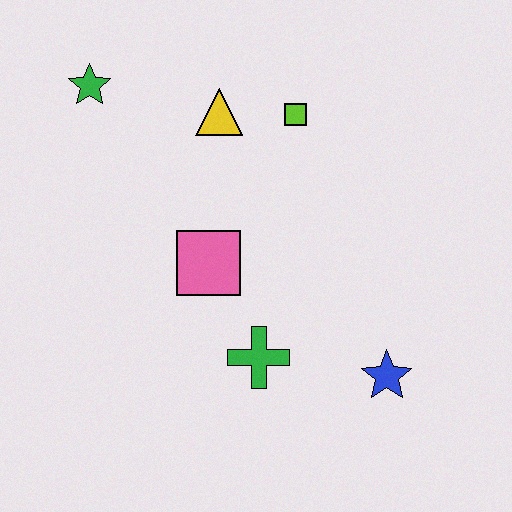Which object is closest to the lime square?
The yellow triangle is closest to the lime square.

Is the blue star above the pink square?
No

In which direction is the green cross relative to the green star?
The green cross is below the green star.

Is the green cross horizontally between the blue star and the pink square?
Yes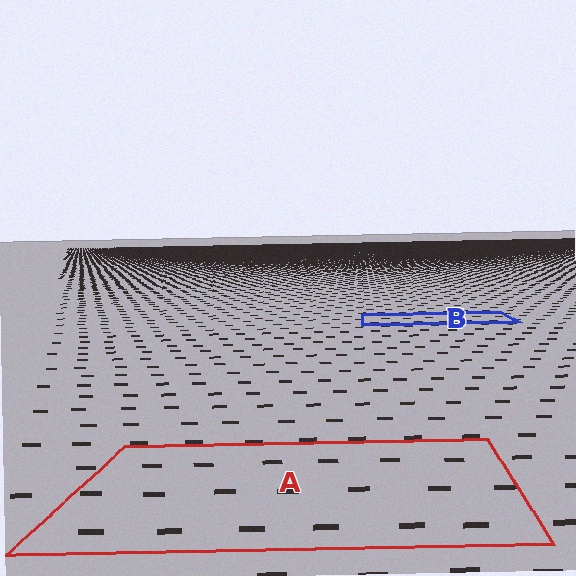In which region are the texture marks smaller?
The texture marks are smaller in region B, because it is farther away.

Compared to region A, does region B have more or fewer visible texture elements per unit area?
Region B has more texture elements per unit area — they are packed more densely because it is farther away.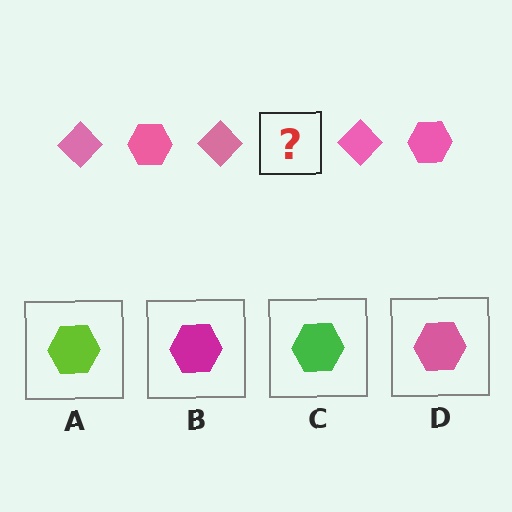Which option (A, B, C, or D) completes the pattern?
D.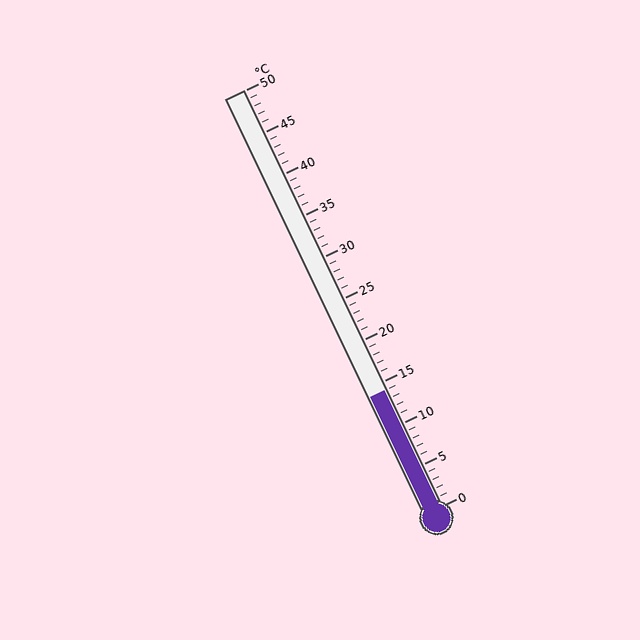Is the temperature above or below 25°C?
The temperature is below 25°C.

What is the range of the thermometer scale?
The thermometer scale ranges from 0°C to 50°C.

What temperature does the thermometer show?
The thermometer shows approximately 14°C.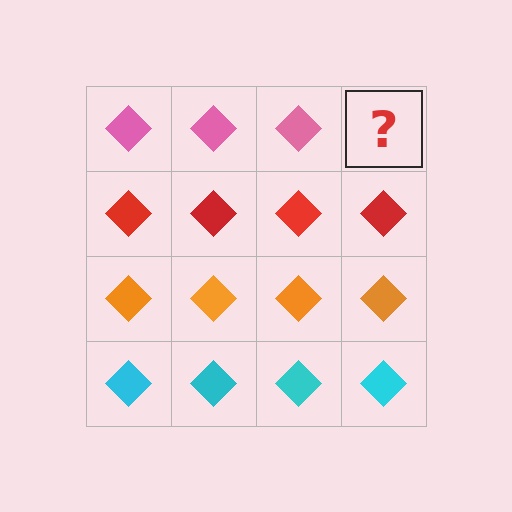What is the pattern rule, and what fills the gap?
The rule is that each row has a consistent color. The gap should be filled with a pink diamond.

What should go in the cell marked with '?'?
The missing cell should contain a pink diamond.